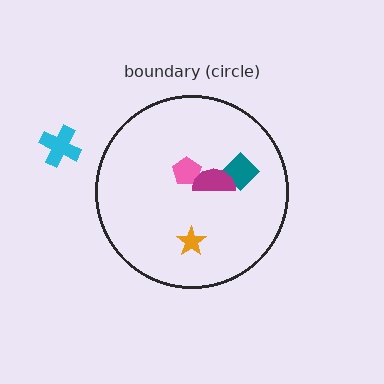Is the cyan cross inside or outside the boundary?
Outside.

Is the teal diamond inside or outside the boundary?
Inside.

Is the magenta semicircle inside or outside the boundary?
Inside.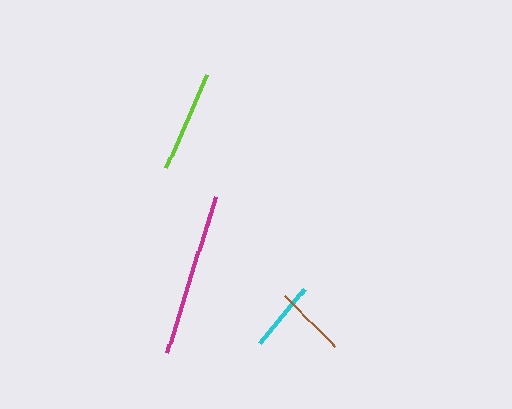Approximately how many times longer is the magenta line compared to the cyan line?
The magenta line is approximately 2.3 times the length of the cyan line.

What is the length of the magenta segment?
The magenta segment is approximately 164 pixels long.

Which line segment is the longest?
The magenta line is the longest at approximately 164 pixels.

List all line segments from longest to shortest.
From longest to shortest: magenta, lime, cyan, brown.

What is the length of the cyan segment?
The cyan segment is approximately 71 pixels long.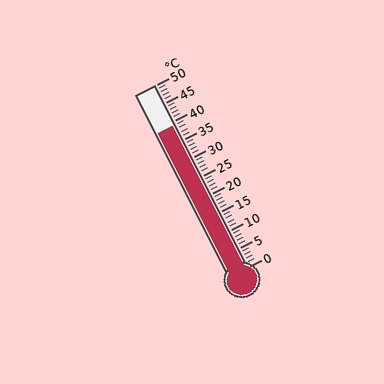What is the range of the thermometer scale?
The thermometer scale ranges from 0°C to 50°C.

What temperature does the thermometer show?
The thermometer shows approximately 39°C.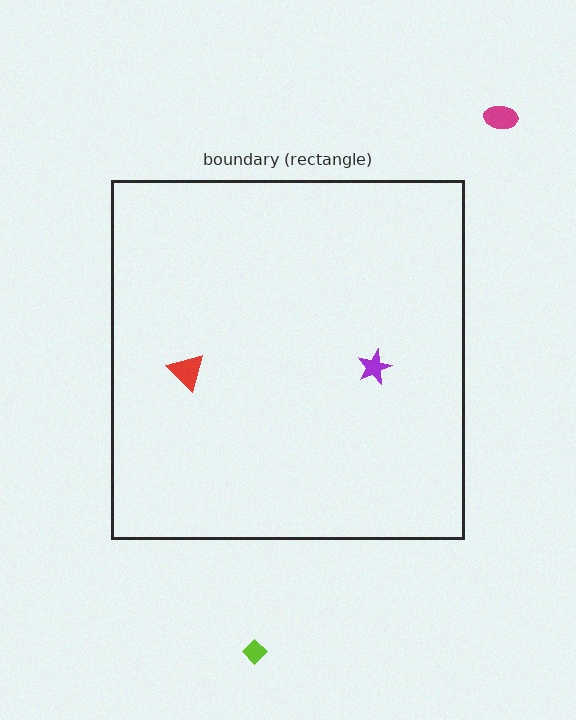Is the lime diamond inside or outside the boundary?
Outside.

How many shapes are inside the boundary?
2 inside, 2 outside.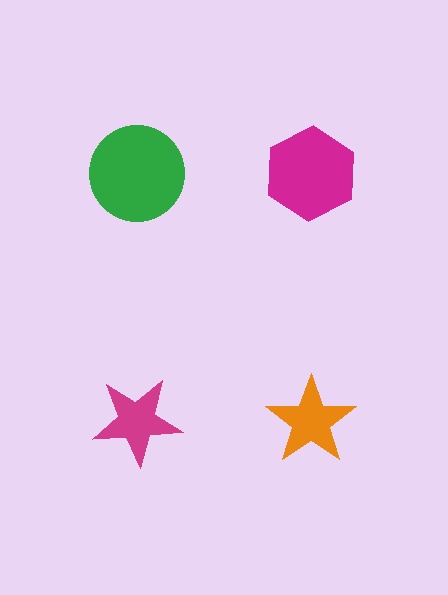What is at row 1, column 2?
A magenta hexagon.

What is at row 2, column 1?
A magenta star.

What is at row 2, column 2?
An orange star.